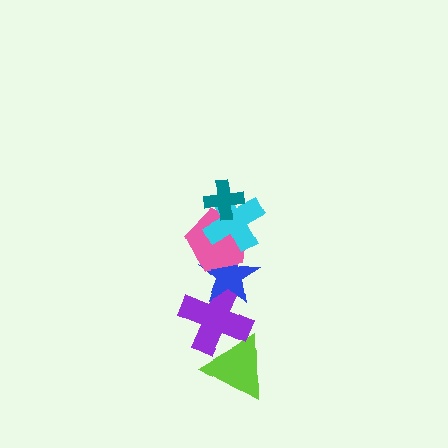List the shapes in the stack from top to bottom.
From top to bottom: the teal cross, the cyan cross, the pink pentagon, the blue star, the purple cross, the lime triangle.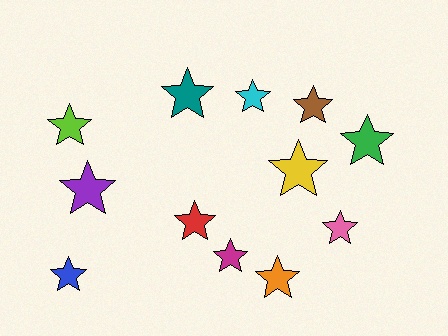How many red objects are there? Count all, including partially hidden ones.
There is 1 red object.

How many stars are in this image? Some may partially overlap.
There are 12 stars.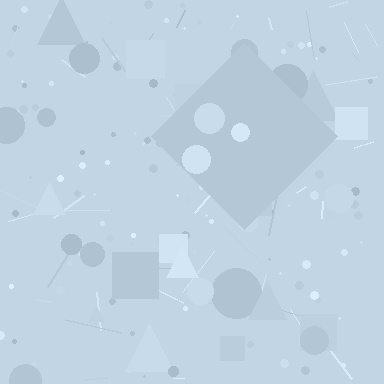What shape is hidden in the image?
A diamond is hidden in the image.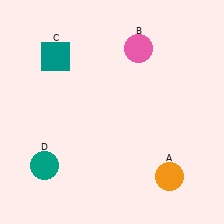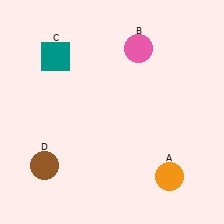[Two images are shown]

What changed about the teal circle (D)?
In Image 1, D is teal. In Image 2, it changed to brown.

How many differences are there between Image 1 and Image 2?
There is 1 difference between the two images.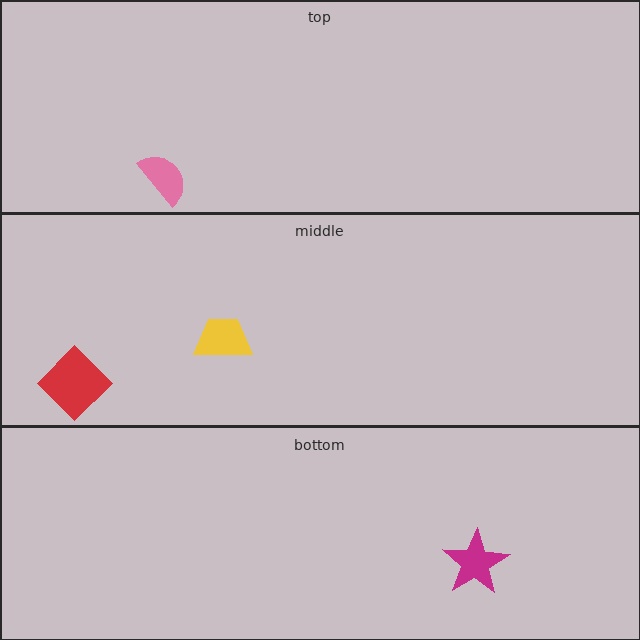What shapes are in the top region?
The pink semicircle.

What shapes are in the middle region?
The yellow trapezoid, the red diamond.